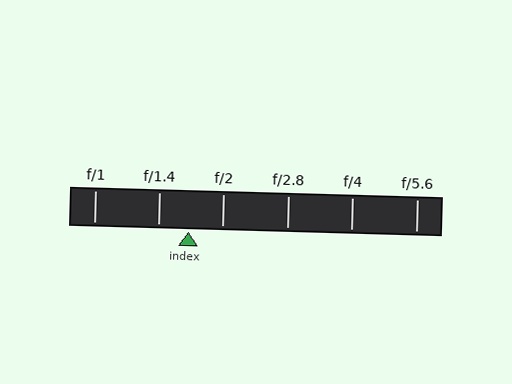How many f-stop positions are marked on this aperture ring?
There are 6 f-stop positions marked.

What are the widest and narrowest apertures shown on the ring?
The widest aperture shown is f/1 and the narrowest is f/5.6.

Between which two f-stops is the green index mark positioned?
The index mark is between f/1.4 and f/2.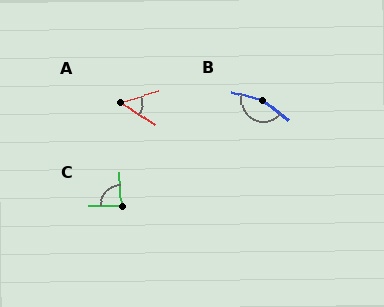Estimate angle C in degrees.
Approximately 88 degrees.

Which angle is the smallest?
A, at approximately 51 degrees.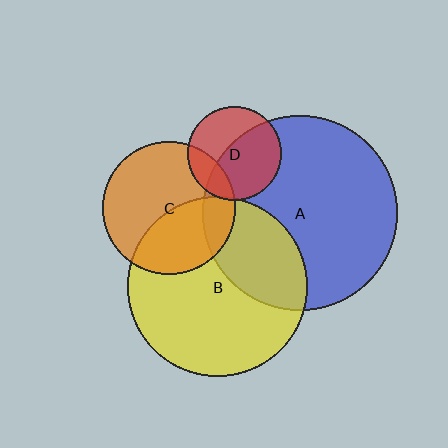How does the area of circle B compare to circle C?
Approximately 1.8 times.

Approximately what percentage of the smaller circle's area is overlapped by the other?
Approximately 5%.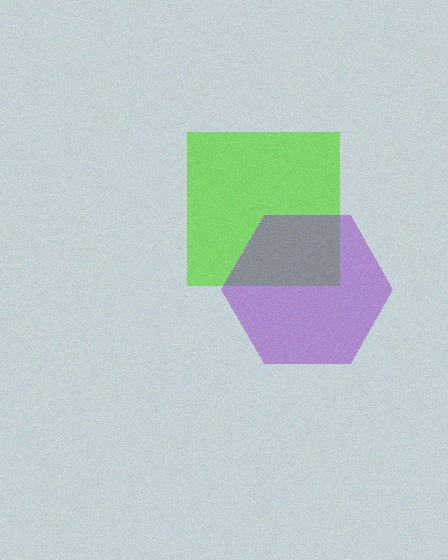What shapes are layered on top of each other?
The layered shapes are: a lime square, a purple hexagon.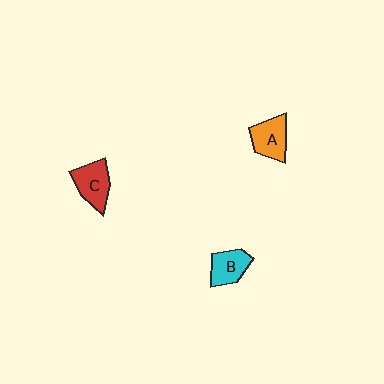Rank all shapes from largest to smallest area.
From largest to smallest: C (red), A (orange), B (cyan).